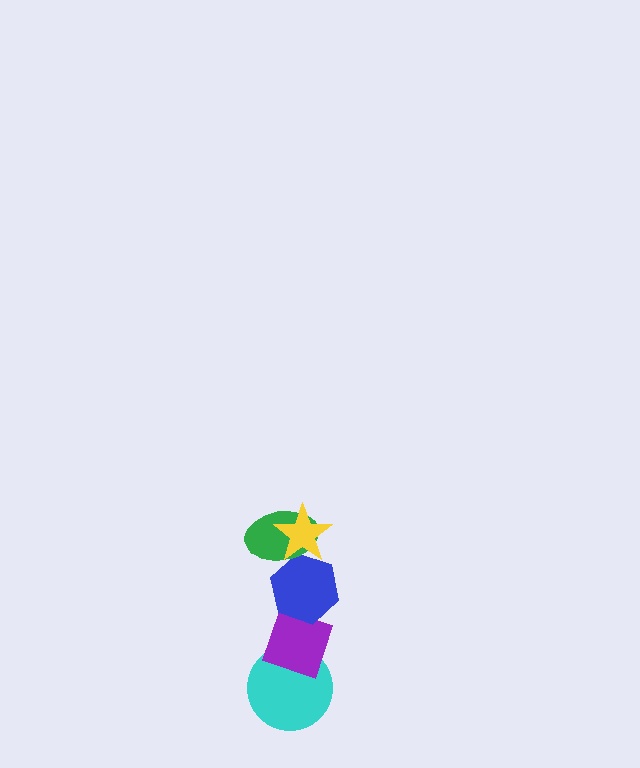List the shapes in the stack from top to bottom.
From top to bottom: the yellow star, the green ellipse, the blue hexagon, the purple diamond, the cyan circle.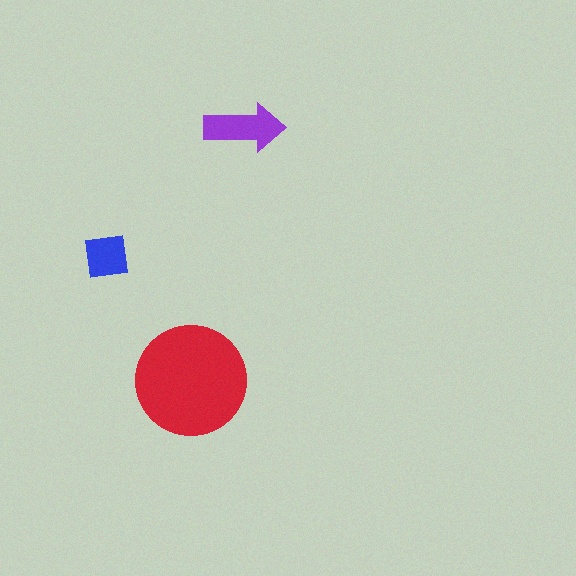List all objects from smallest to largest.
The blue square, the purple arrow, the red circle.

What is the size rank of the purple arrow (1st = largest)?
2nd.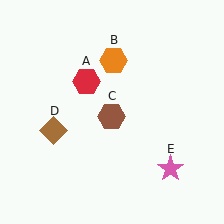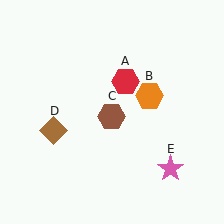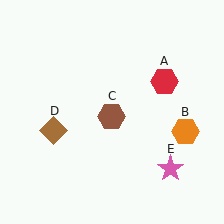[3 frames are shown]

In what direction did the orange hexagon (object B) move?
The orange hexagon (object B) moved down and to the right.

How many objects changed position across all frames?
2 objects changed position: red hexagon (object A), orange hexagon (object B).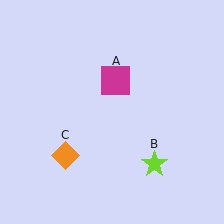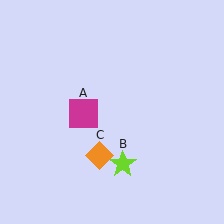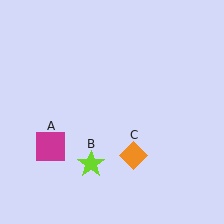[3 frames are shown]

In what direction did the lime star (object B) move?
The lime star (object B) moved left.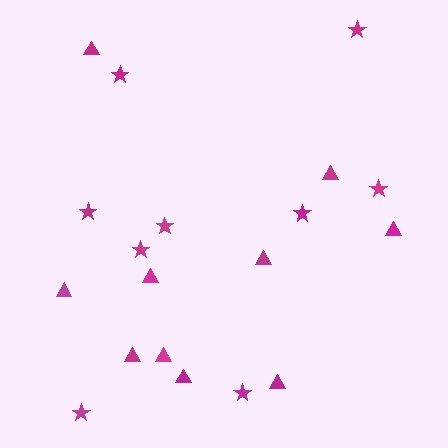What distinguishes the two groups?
There are 2 groups: one group of stars (9) and one group of triangles (10).